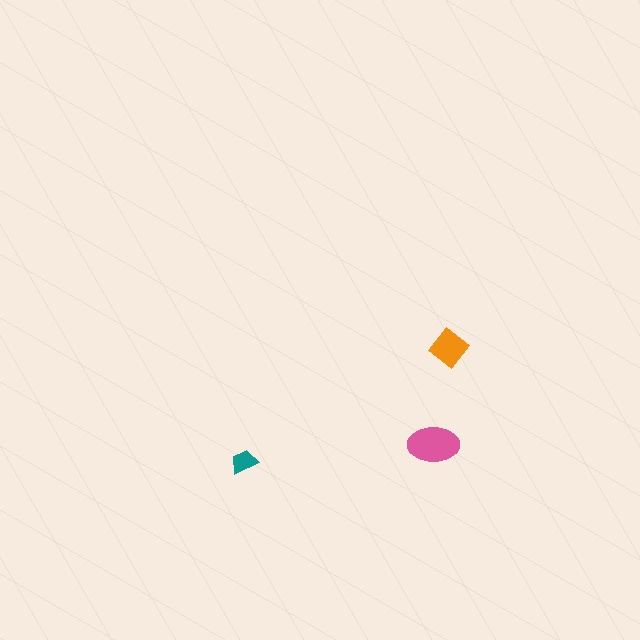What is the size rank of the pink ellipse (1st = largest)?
1st.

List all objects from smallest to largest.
The teal trapezoid, the orange diamond, the pink ellipse.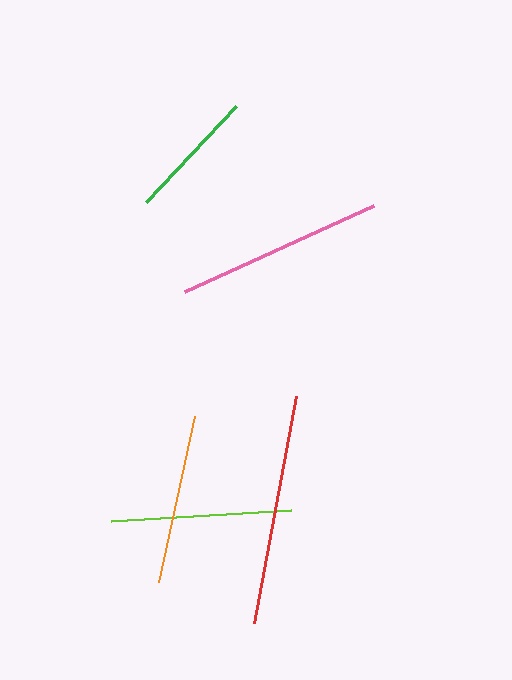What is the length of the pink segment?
The pink segment is approximately 208 pixels long.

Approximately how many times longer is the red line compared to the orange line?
The red line is approximately 1.4 times the length of the orange line.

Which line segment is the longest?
The red line is the longest at approximately 230 pixels.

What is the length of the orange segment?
The orange segment is approximately 170 pixels long.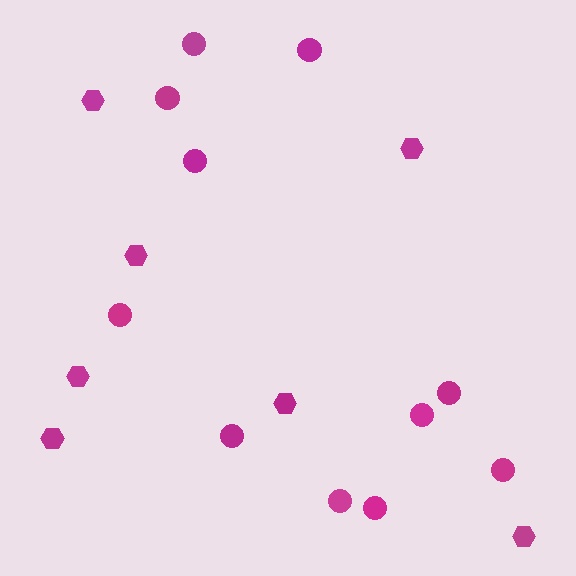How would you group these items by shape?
There are 2 groups: one group of hexagons (7) and one group of circles (11).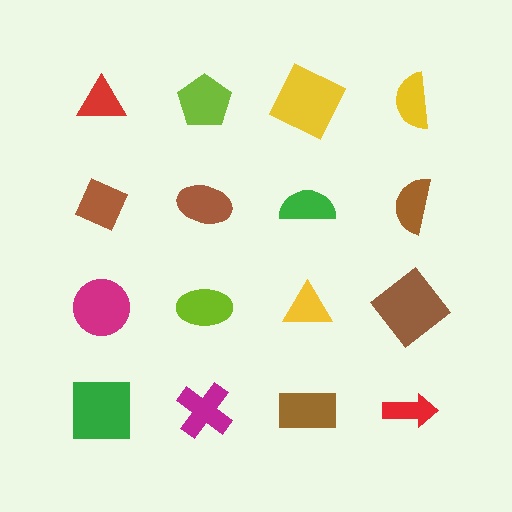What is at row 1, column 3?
A yellow square.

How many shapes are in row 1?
4 shapes.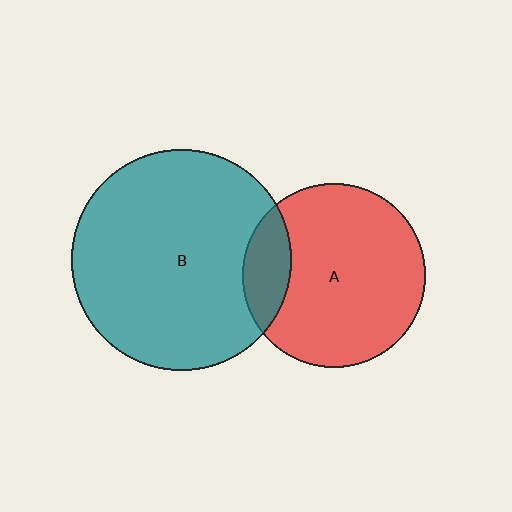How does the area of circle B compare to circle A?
Approximately 1.4 times.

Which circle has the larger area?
Circle B (teal).